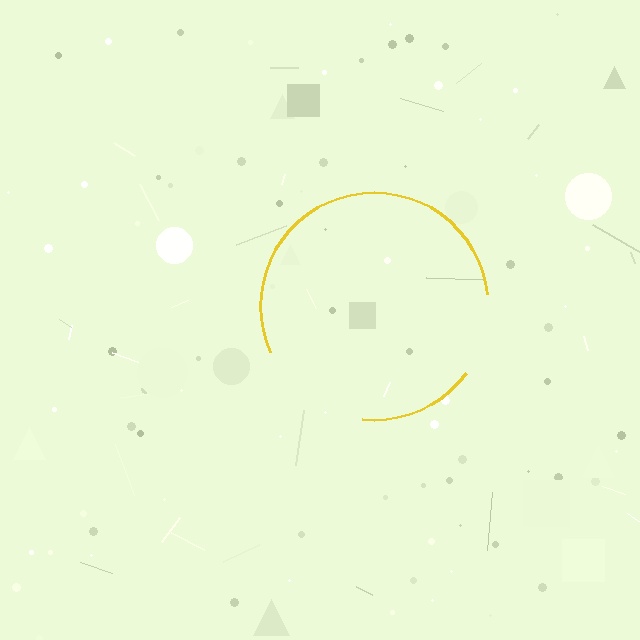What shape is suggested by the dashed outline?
The dashed outline suggests a circle.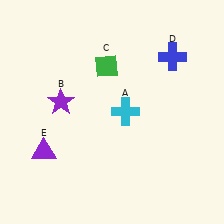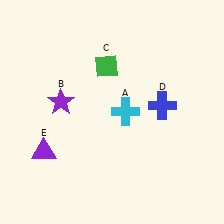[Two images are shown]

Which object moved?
The blue cross (D) moved down.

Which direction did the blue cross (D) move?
The blue cross (D) moved down.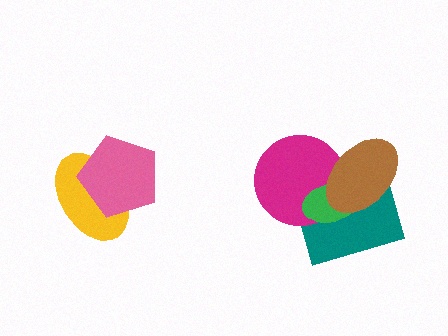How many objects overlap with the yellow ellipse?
1 object overlaps with the yellow ellipse.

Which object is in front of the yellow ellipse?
The pink pentagon is in front of the yellow ellipse.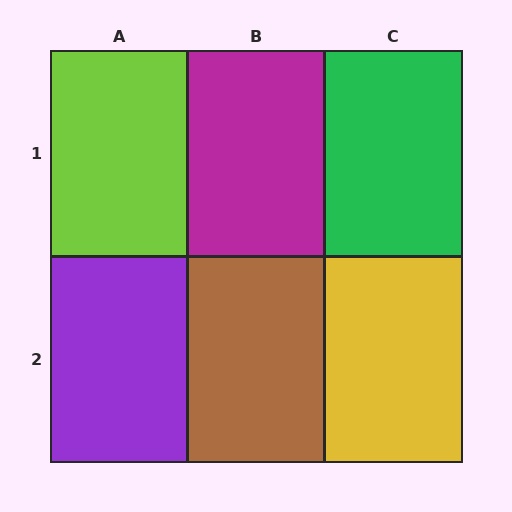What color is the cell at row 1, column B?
Magenta.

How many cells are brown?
1 cell is brown.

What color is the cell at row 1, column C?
Green.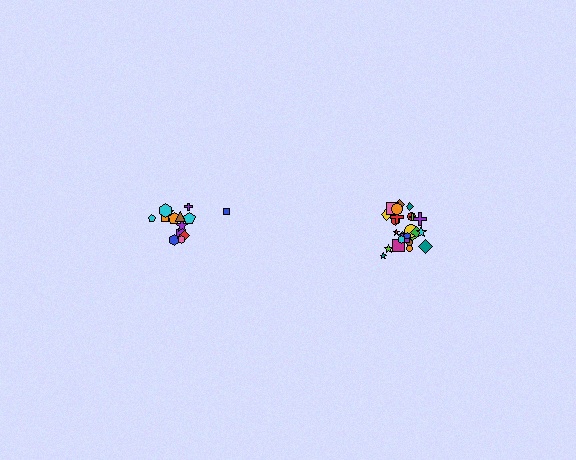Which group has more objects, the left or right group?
The right group.